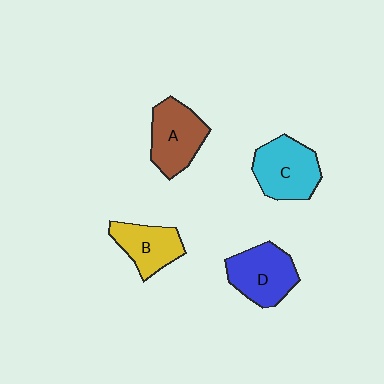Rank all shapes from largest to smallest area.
From largest to smallest: C (cyan), D (blue), A (brown), B (yellow).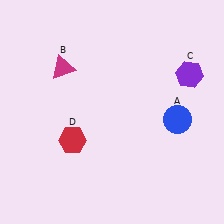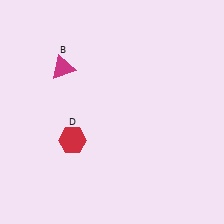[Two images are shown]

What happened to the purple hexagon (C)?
The purple hexagon (C) was removed in Image 2. It was in the top-right area of Image 1.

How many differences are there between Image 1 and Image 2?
There are 2 differences between the two images.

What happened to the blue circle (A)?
The blue circle (A) was removed in Image 2. It was in the bottom-right area of Image 1.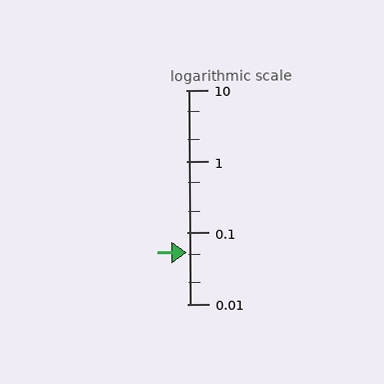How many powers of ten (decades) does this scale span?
The scale spans 3 decades, from 0.01 to 10.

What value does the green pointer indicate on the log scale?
The pointer indicates approximately 0.053.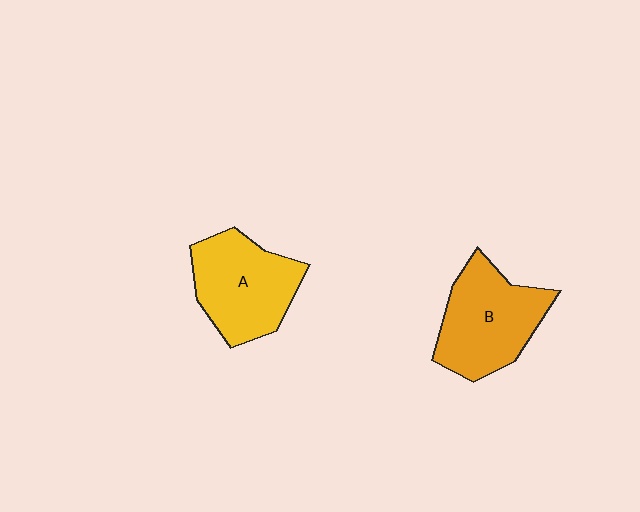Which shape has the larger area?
Shape B (orange).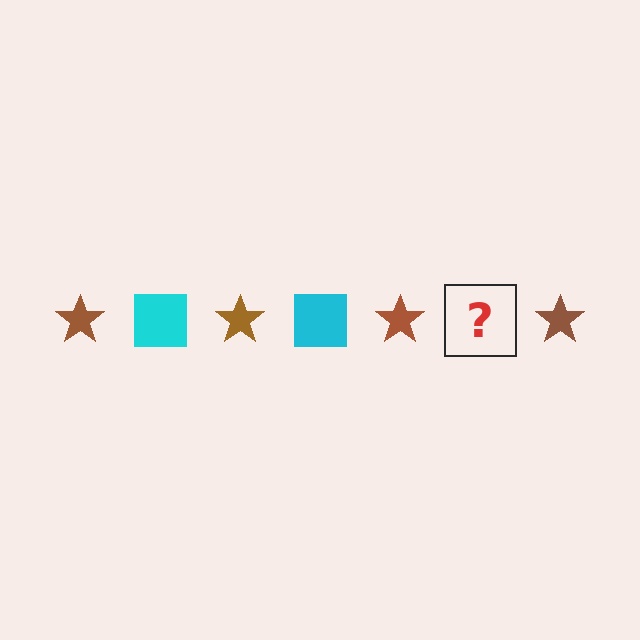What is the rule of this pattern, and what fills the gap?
The rule is that the pattern alternates between brown star and cyan square. The gap should be filled with a cyan square.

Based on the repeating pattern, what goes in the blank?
The blank should be a cyan square.